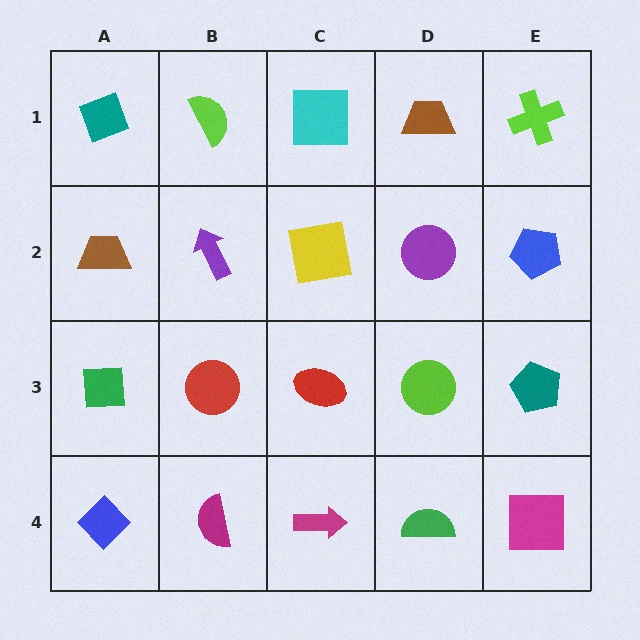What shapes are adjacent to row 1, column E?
A blue pentagon (row 2, column E), a brown trapezoid (row 1, column D).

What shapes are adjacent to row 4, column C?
A red ellipse (row 3, column C), a magenta semicircle (row 4, column B), a green semicircle (row 4, column D).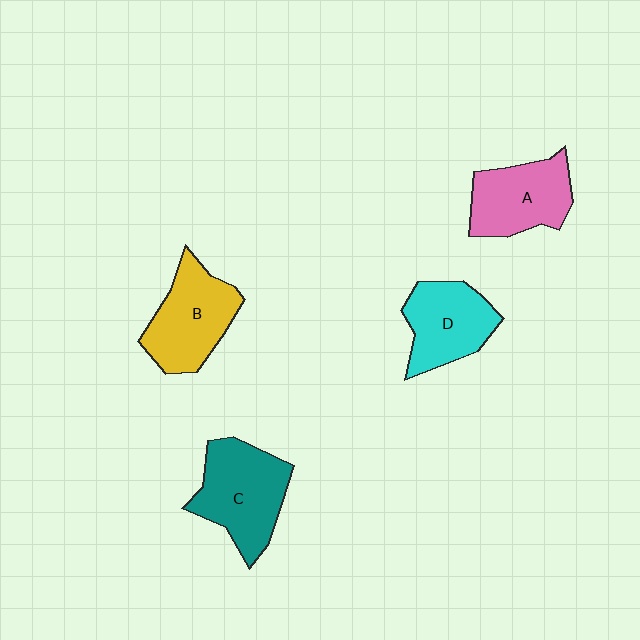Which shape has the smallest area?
Shape D (cyan).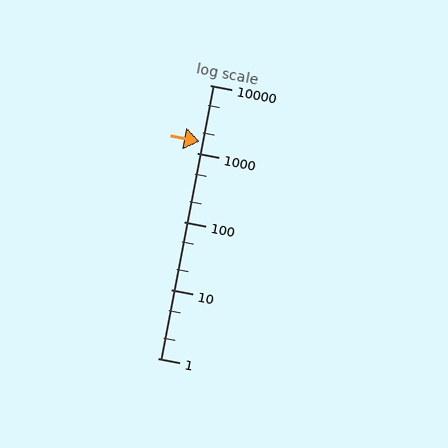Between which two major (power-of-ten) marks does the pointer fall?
The pointer is between 1000 and 10000.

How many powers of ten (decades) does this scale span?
The scale spans 4 decades, from 1 to 10000.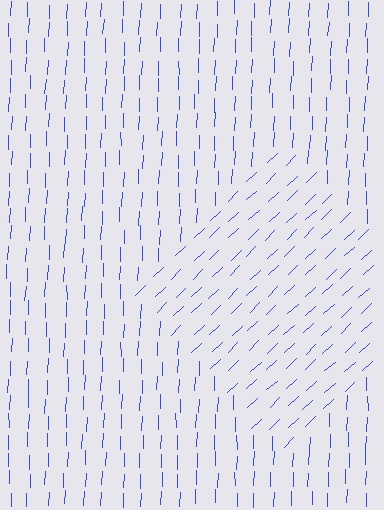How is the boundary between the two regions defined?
The boundary is defined purely by a change in line orientation (approximately 45 degrees difference). All lines are the same color and thickness.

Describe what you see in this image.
The image is filled with small blue line segments. A diamond region in the image has lines oriented differently from the surrounding lines, creating a visible texture boundary.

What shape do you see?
I see a diamond.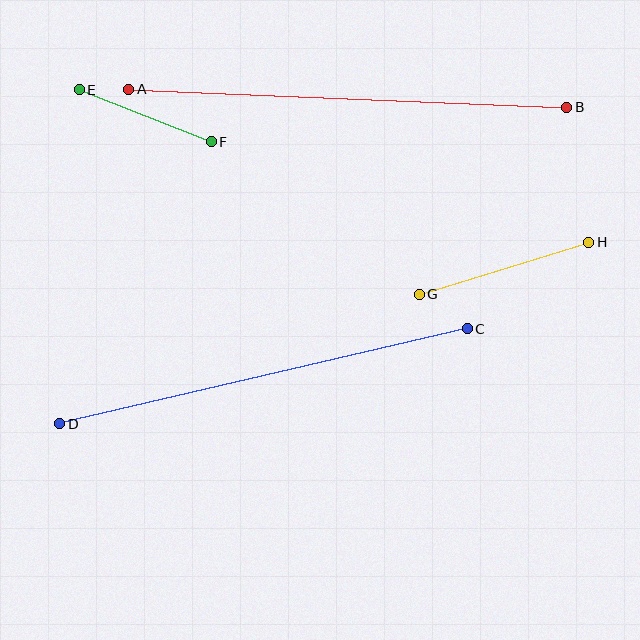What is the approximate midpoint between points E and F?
The midpoint is at approximately (145, 116) pixels.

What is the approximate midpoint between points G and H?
The midpoint is at approximately (504, 268) pixels.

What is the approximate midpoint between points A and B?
The midpoint is at approximately (348, 98) pixels.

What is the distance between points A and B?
The distance is approximately 438 pixels.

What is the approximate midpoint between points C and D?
The midpoint is at approximately (263, 376) pixels.